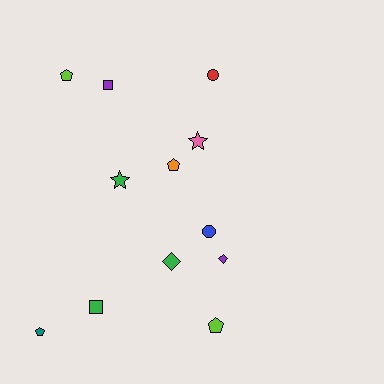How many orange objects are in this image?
There is 1 orange object.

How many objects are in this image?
There are 12 objects.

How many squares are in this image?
There are 2 squares.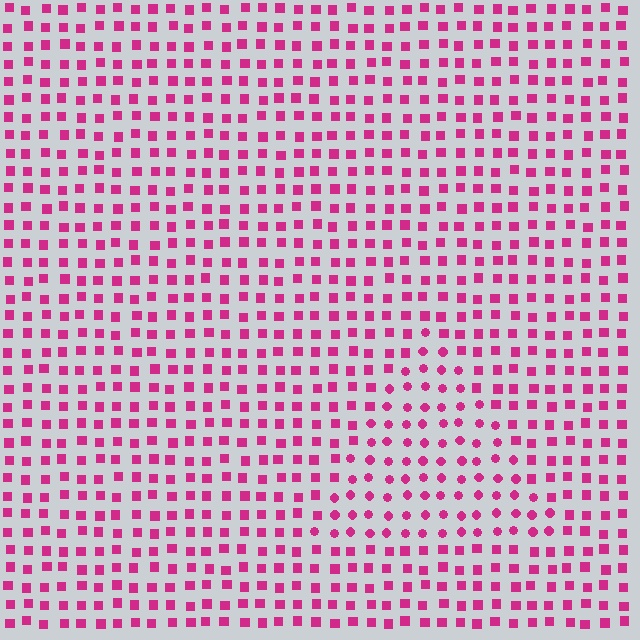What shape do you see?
I see a triangle.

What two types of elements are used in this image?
The image uses circles inside the triangle region and squares outside it.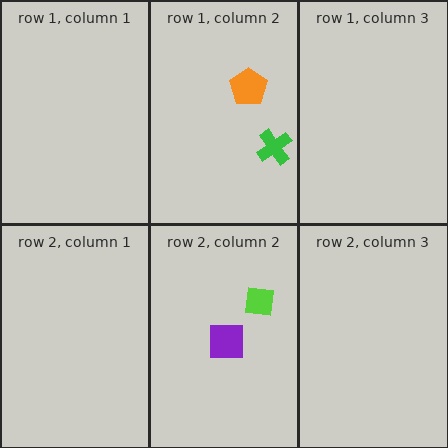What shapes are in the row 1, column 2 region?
The green cross, the orange pentagon.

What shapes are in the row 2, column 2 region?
The lime square, the purple square.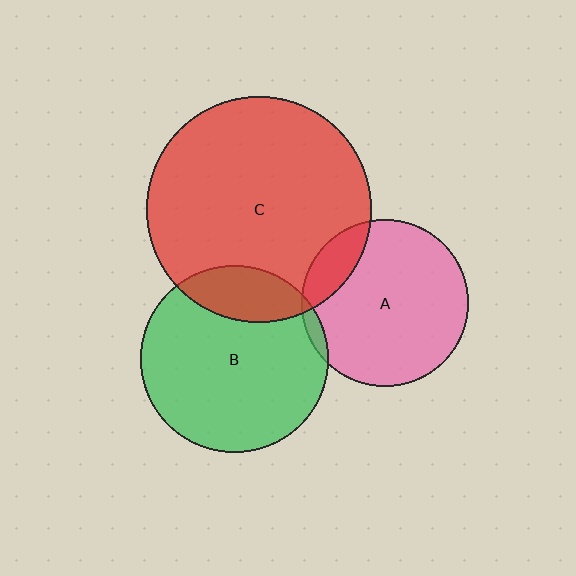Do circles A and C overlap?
Yes.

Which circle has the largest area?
Circle C (red).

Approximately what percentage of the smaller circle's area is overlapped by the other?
Approximately 15%.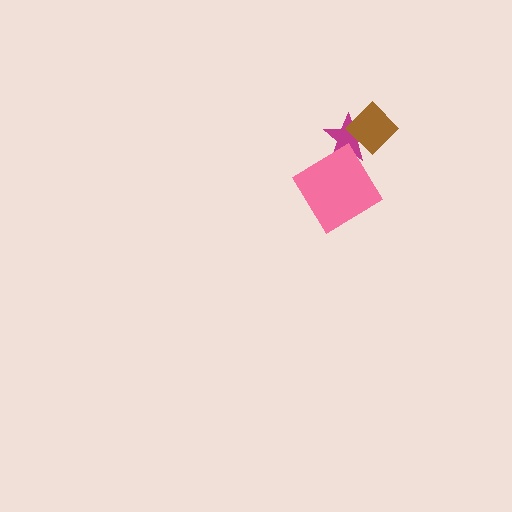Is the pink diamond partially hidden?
No, no other shape covers it.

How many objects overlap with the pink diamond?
1 object overlaps with the pink diamond.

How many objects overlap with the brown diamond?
1 object overlaps with the brown diamond.